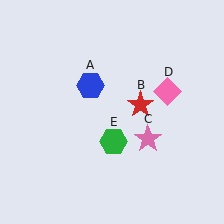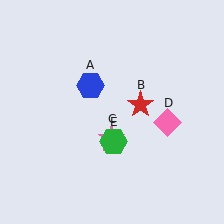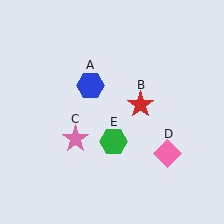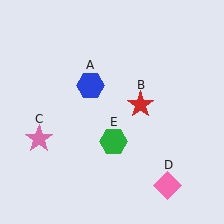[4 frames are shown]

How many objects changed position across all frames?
2 objects changed position: pink star (object C), pink diamond (object D).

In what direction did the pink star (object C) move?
The pink star (object C) moved left.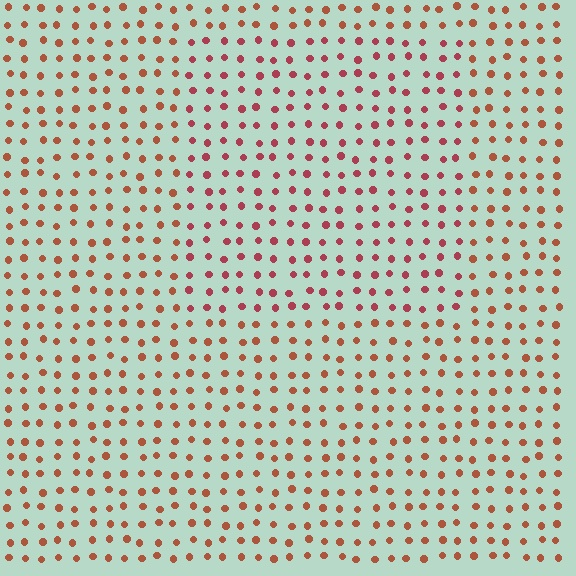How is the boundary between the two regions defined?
The boundary is defined purely by a slight shift in hue (about 25 degrees). Spacing, size, and orientation are identical on both sides.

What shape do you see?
I see a rectangle.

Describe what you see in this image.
The image is filled with small brown elements in a uniform arrangement. A rectangle-shaped region is visible where the elements are tinted to a slightly different hue, forming a subtle color boundary.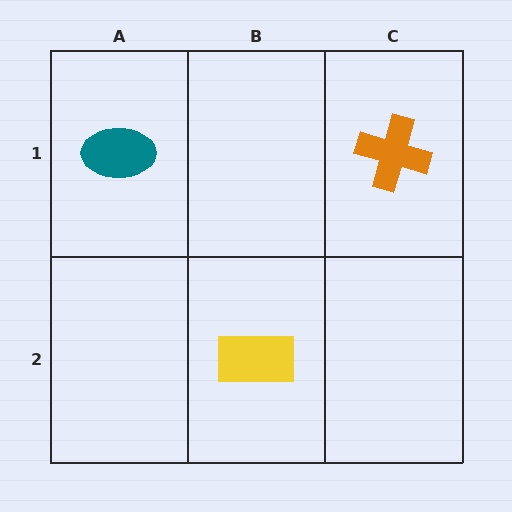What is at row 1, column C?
An orange cross.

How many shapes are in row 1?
2 shapes.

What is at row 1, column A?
A teal ellipse.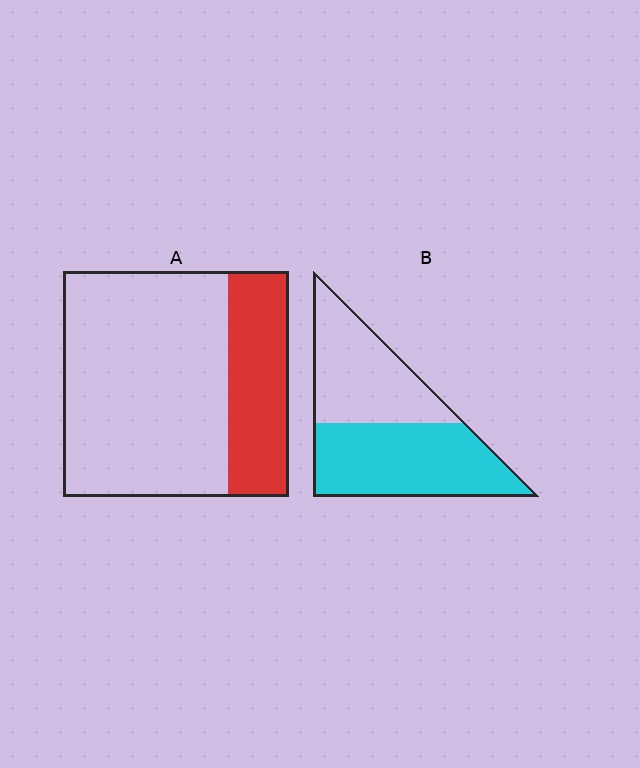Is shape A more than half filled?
No.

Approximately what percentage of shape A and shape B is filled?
A is approximately 25% and B is approximately 55%.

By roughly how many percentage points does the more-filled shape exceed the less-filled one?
By roughly 30 percentage points (B over A).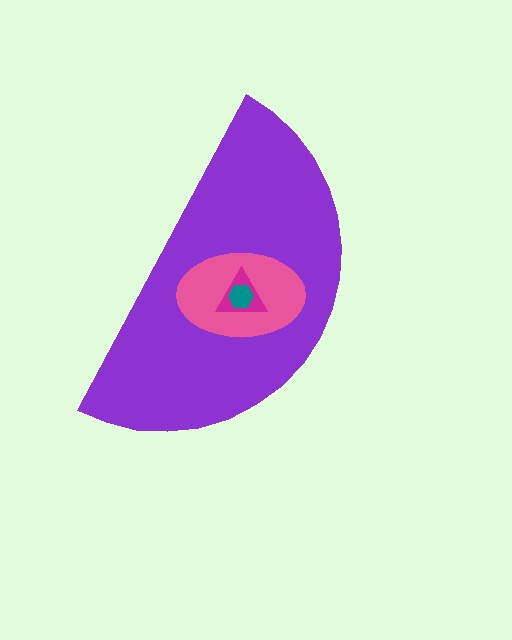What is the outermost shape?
The purple semicircle.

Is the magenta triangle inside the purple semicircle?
Yes.